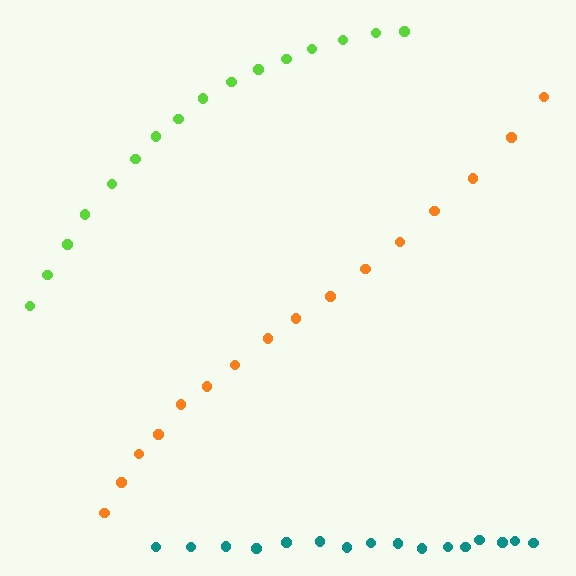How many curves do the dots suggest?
There are 3 distinct paths.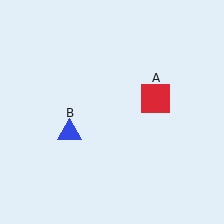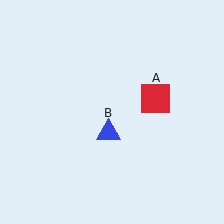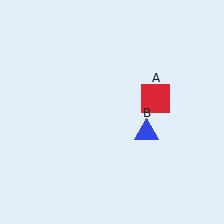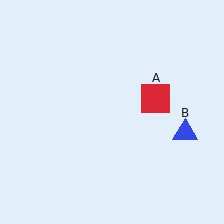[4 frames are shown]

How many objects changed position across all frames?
1 object changed position: blue triangle (object B).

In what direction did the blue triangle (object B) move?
The blue triangle (object B) moved right.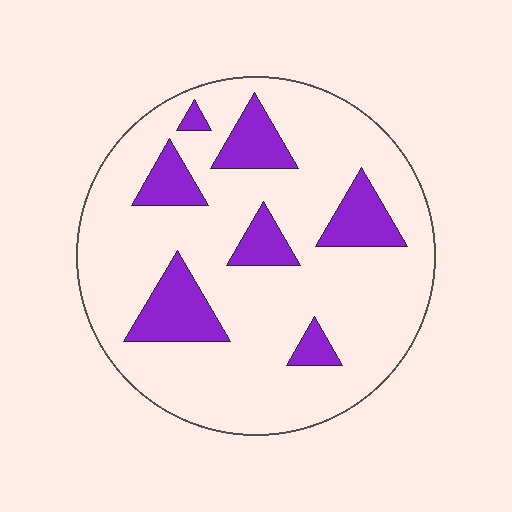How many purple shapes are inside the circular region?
7.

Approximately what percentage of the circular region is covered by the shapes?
Approximately 20%.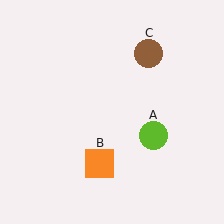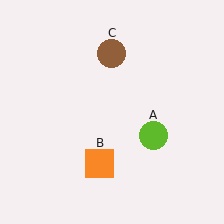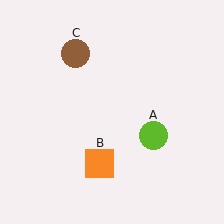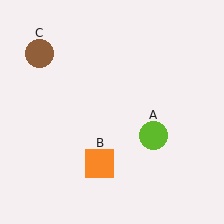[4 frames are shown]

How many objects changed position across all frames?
1 object changed position: brown circle (object C).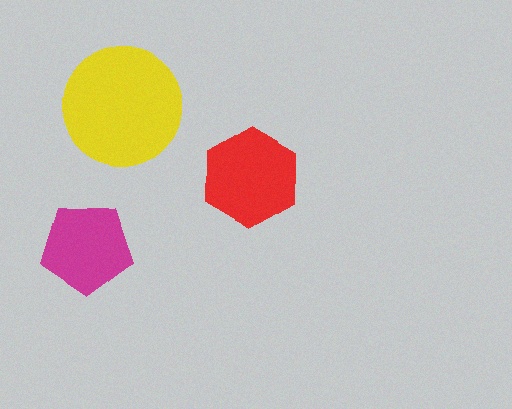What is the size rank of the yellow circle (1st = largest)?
1st.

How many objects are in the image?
There are 3 objects in the image.